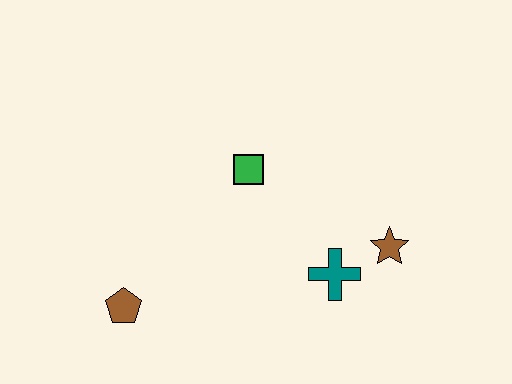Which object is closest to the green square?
The teal cross is closest to the green square.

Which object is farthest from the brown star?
The brown pentagon is farthest from the brown star.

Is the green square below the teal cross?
No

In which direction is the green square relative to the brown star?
The green square is to the left of the brown star.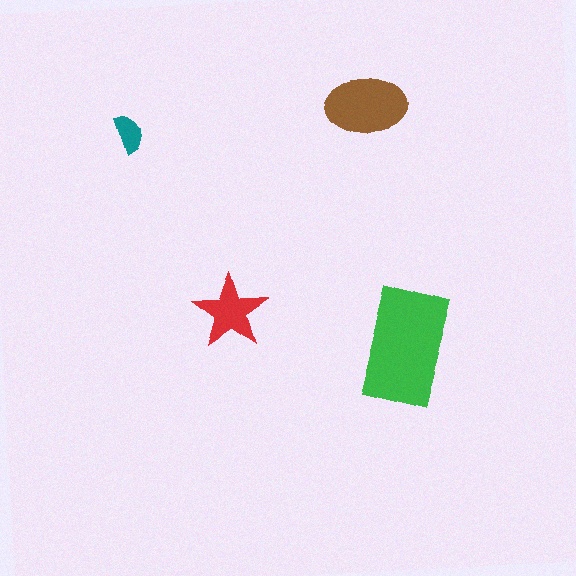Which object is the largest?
The green rectangle.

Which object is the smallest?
The teal semicircle.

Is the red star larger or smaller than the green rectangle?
Smaller.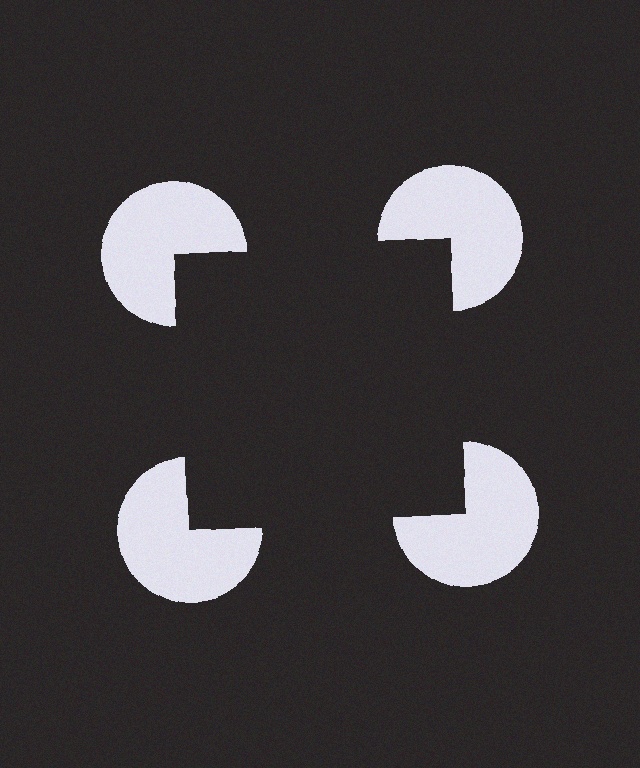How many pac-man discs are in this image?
There are 4 — one at each vertex of the illusory square.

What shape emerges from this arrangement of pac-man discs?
An illusory square — its edges are inferred from the aligned wedge cuts in the pac-man discs, not physically drawn.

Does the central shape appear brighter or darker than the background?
It typically appears slightly darker than the background, even though no actual brightness change is drawn.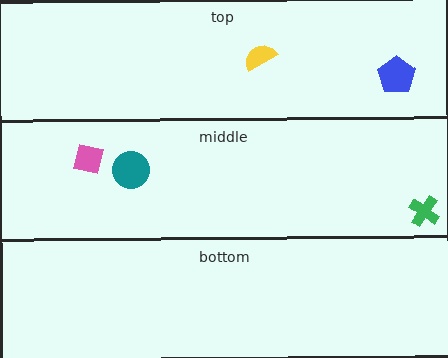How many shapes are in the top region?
2.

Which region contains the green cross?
The middle region.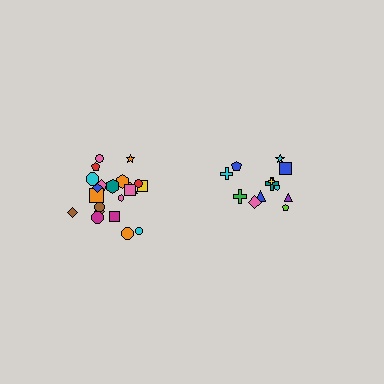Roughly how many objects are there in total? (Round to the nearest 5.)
Roughly 35 objects in total.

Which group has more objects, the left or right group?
The left group.